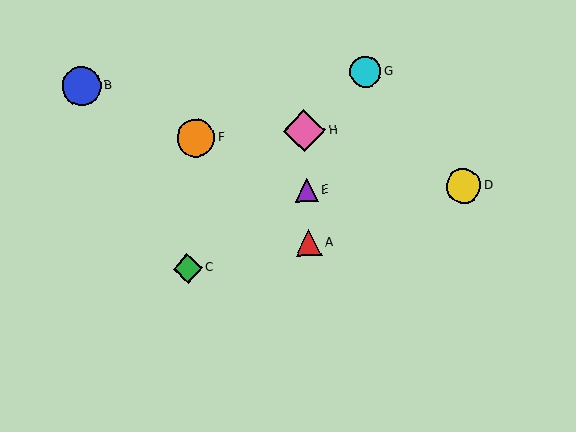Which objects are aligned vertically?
Objects A, E, H are aligned vertically.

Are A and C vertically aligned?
No, A is at x≈309 and C is at x≈188.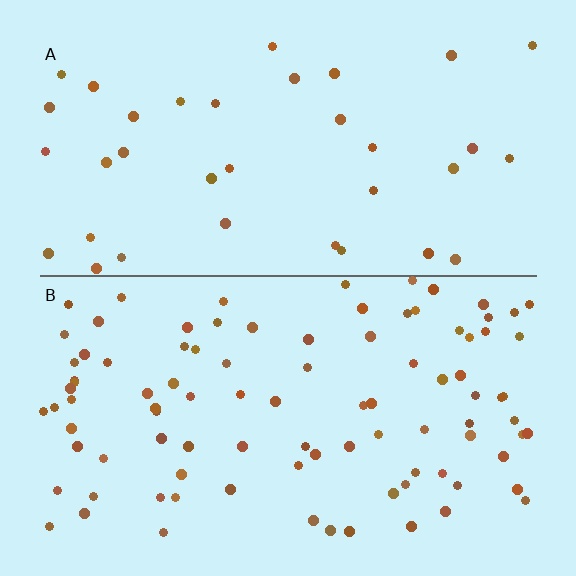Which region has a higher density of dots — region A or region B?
B (the bottom).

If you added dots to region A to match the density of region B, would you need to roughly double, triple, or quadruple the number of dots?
Approximately triple.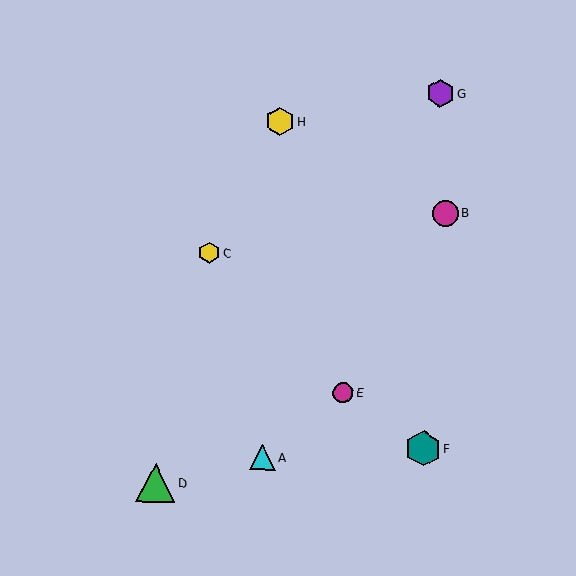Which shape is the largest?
The green triangle (labeled D) is the largest.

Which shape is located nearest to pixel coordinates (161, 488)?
The green triangle (labeled D) at (155, 483) is nearest to that location.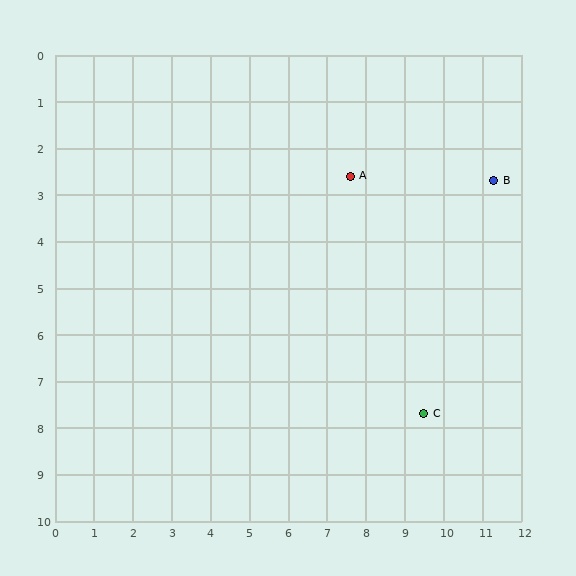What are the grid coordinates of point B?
Point B is at approximately (11.3, 2.7).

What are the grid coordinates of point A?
Point A is at approximately (7.6, 2.6).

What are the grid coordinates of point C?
Point C is at approximately (9.5, 7.7).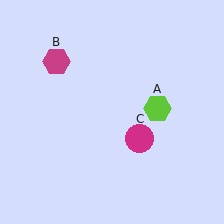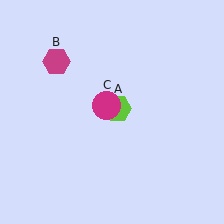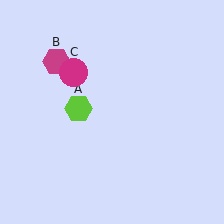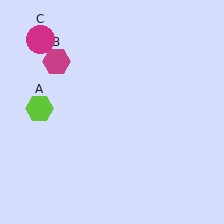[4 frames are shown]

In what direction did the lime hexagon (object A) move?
The lime hexagon (object A) moved left.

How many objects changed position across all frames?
2 objects changed position: lime hexagon (object A), magenta circle (object C).